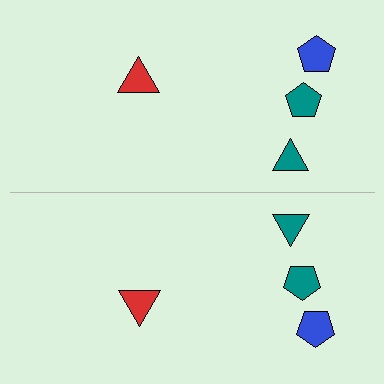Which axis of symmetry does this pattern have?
The pattern has a horizontal axis of symmetry running through the center of the image.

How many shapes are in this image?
There are 8 shapes in this image.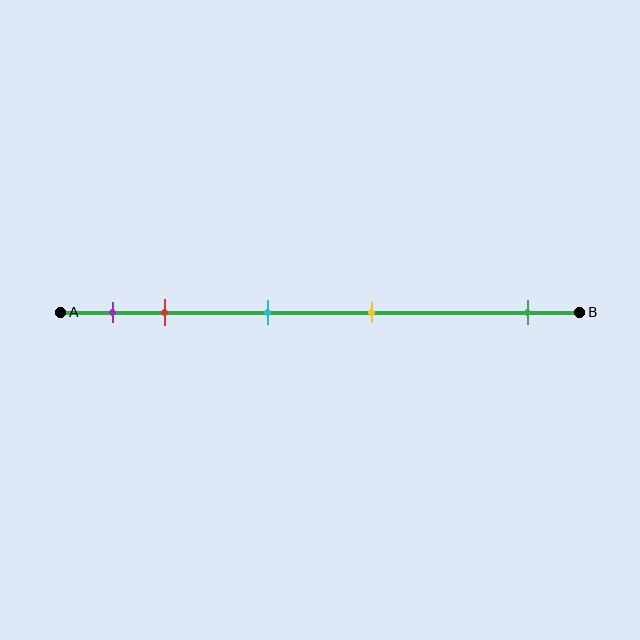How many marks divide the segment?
There are 5 marks dividing the segment.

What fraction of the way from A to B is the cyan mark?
The cyan mark is approximately 40% (0.4) of the way from A to B.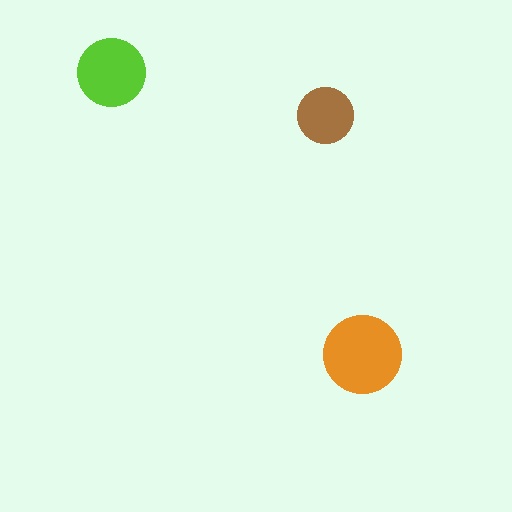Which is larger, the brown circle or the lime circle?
The lime one.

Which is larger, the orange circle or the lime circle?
The orange one.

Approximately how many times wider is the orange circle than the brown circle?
About 1.5 times wider.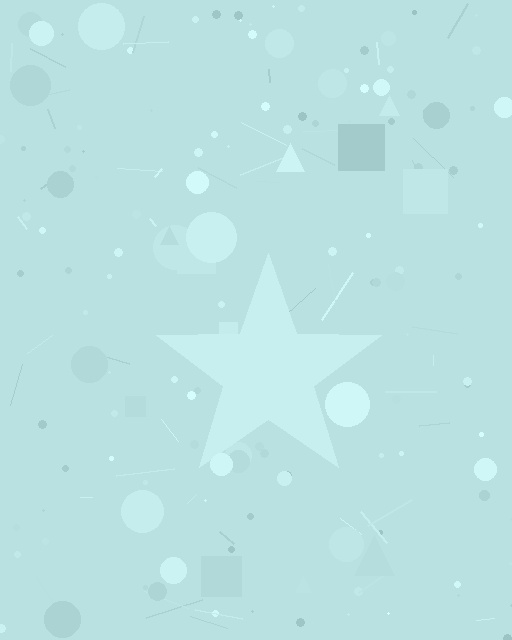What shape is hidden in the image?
A star is hidden in the image.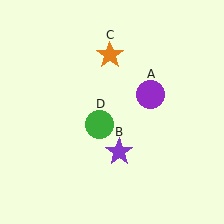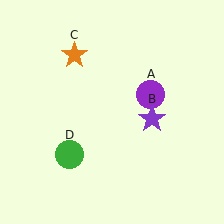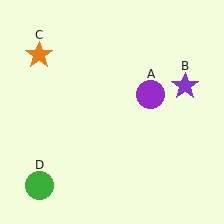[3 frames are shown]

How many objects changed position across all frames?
3 objects changed position: purple star (object B), orange star (object C), green circle (object D).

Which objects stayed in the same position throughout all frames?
Purple circle (object A) remained stationary.